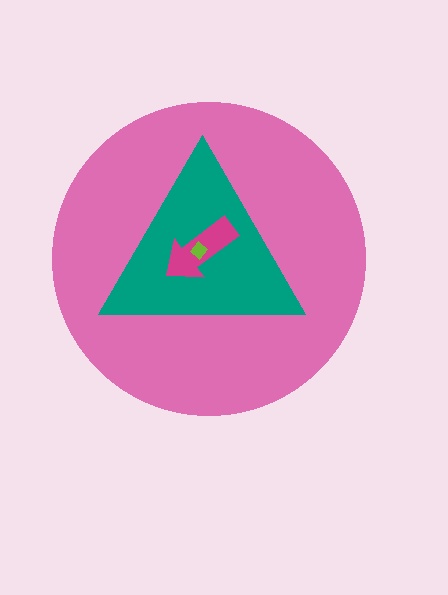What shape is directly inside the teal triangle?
The magenta arrow.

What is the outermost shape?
The pink circle.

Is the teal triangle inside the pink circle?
Yes.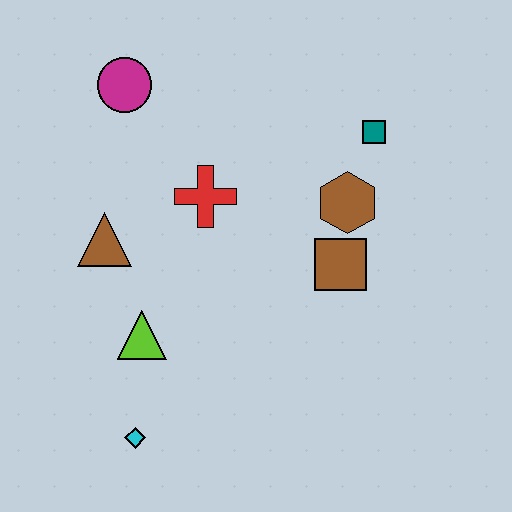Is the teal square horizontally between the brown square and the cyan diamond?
No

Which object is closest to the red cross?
The brown triangle is closest to the red cross.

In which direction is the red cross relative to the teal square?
The red cross is to the left of the teal square.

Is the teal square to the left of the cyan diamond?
No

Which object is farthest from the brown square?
The magenta circle is farthest from the brown square.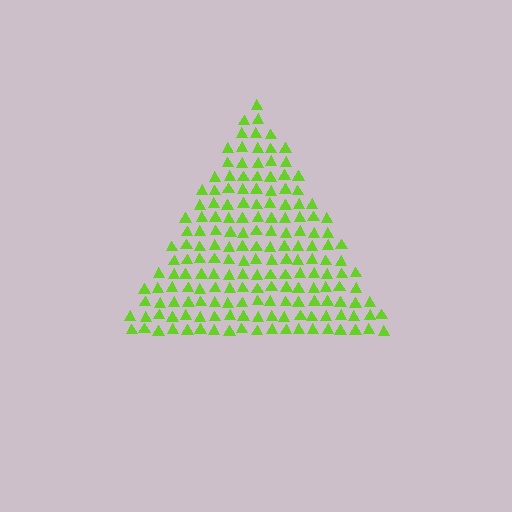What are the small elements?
The small elements are triangles.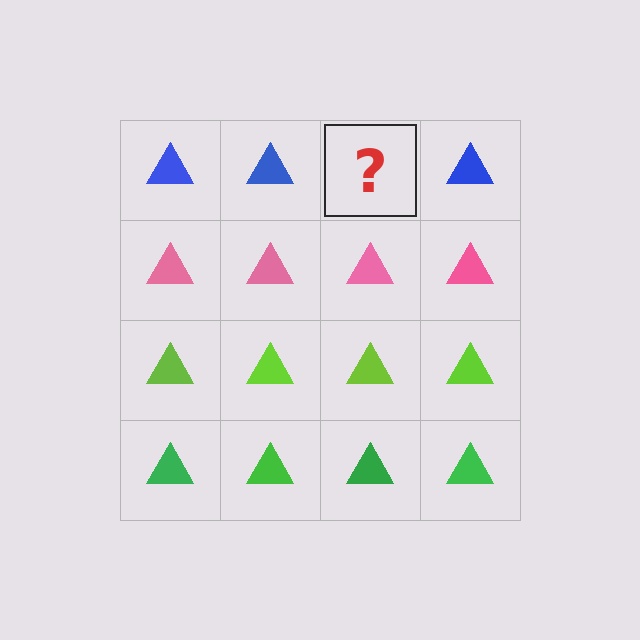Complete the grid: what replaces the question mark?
The question mark should be replaced with a blue triangle.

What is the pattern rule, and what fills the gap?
The rule is that each row has a consistent color. The gap should be filled with a blue triangle.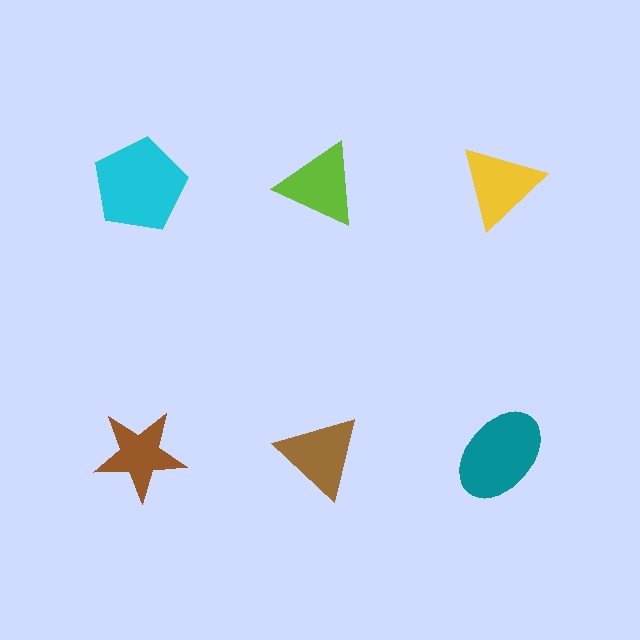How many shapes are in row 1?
3 shapes.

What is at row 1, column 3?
A yellow triangle.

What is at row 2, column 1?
A brown star.